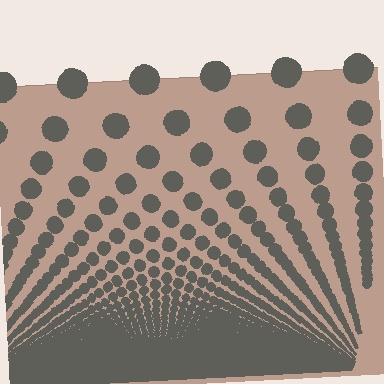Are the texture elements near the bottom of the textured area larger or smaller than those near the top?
Smaller. The gradient is inverted — elements near the bottom are smaller and denser.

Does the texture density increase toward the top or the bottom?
Density increases toward the bottom.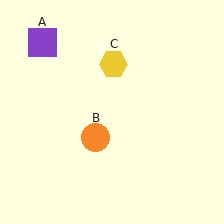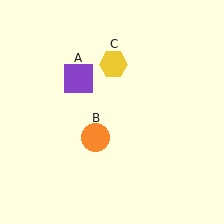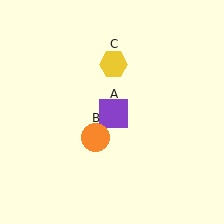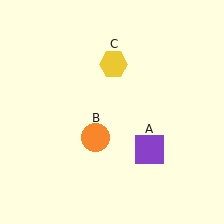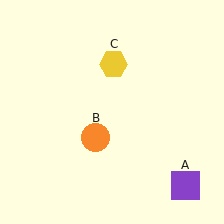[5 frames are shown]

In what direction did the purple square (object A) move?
The purple square (object A) moved down and to the right.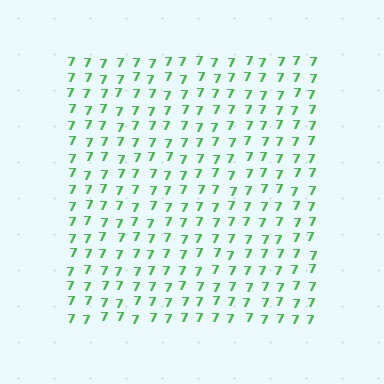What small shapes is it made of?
It is made of small digit 7's.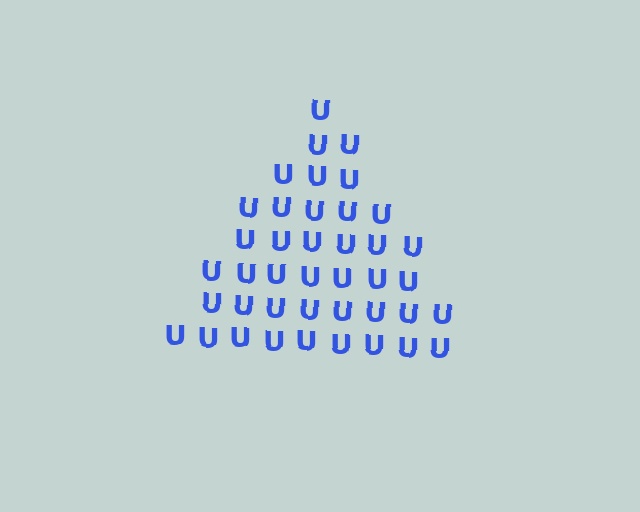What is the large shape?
The large shape is a triangle.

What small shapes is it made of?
It is made of small letter U's.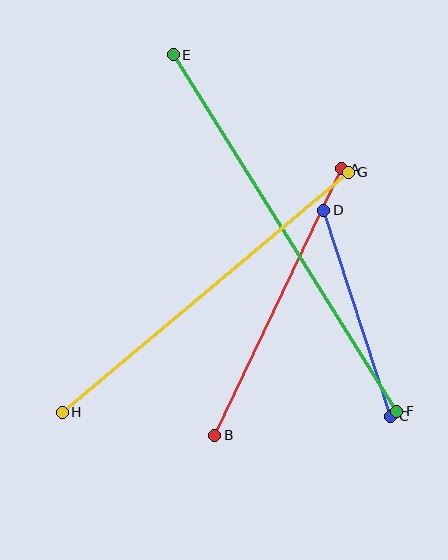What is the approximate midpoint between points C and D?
The midpoint is at approximately (357, 313) pixels.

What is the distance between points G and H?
The distance is approximately 374 pixels.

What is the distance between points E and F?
The distance is approximately 421 pixels.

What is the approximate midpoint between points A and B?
The midpoint is at approximately (278, 302) pixels.